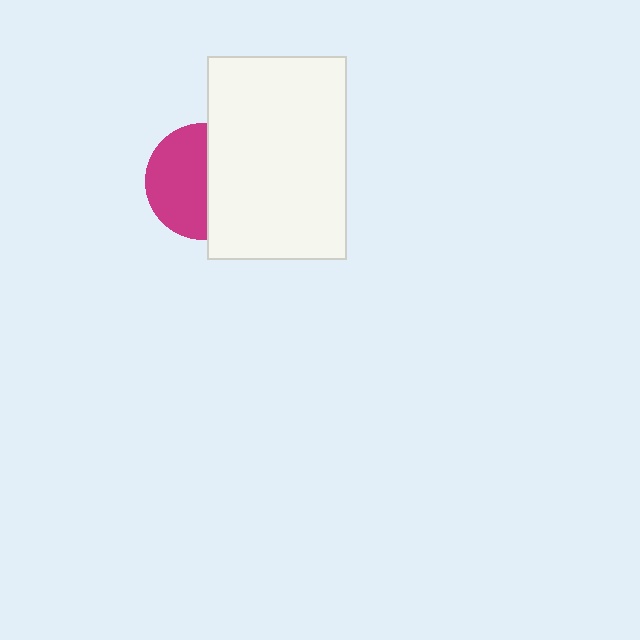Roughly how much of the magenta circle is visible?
About half of it is visible (roughly 54%).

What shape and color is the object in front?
The object in front is a white rectangle.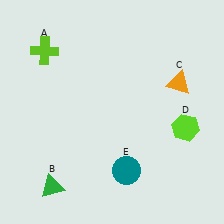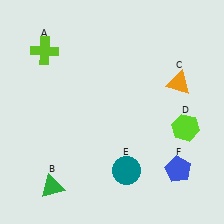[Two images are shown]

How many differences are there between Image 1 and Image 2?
There is 1 difference between the two images.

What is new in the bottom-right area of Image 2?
A blue pentagon (F) was added in the bottom-right area of Image 2.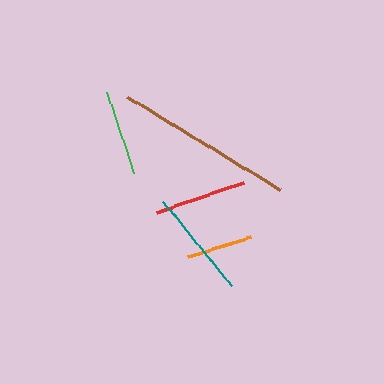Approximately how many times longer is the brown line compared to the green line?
The brown line is approximately 2.1 times the length of the green line.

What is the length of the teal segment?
The teal segment is approximately 109 pixels long.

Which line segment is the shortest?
The orange line is the shortest at approximately 66 pixels.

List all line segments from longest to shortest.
From longest to shortest: brown, teal, red, green, orange.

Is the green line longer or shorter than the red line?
The red line is longer than the green line.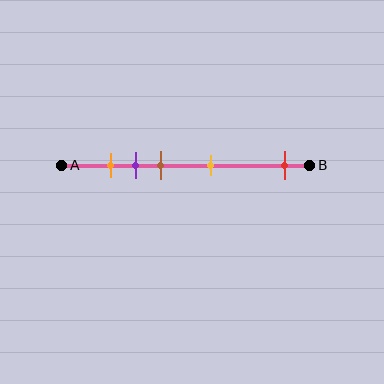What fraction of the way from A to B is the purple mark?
The purple mark is approximately 30% (0.3) of the way from A to B.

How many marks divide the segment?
There are 5 marks dividing the segment.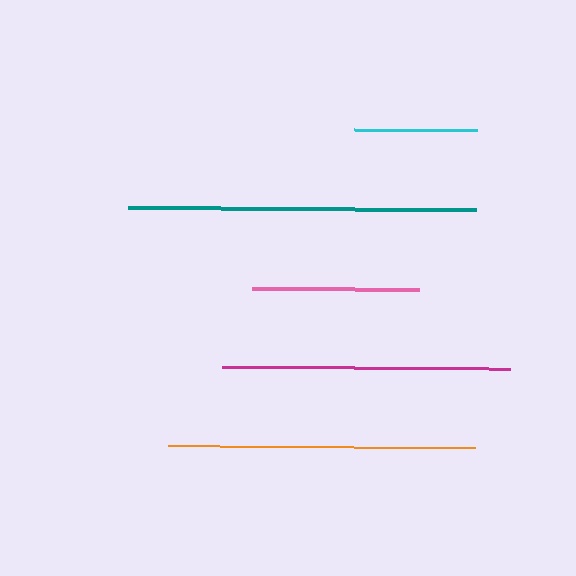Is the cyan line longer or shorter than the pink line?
The pink line is longer than the cyan line.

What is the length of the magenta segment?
The magenta segment is approximately 288 pixels long.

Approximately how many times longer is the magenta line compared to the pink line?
The magenta line is approximately 1.7 times the length of the pink line.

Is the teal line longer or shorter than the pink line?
The teal line is longer than the pink line.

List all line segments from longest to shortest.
From longest to shortest: teal, orange, magenta, pink, cyan.